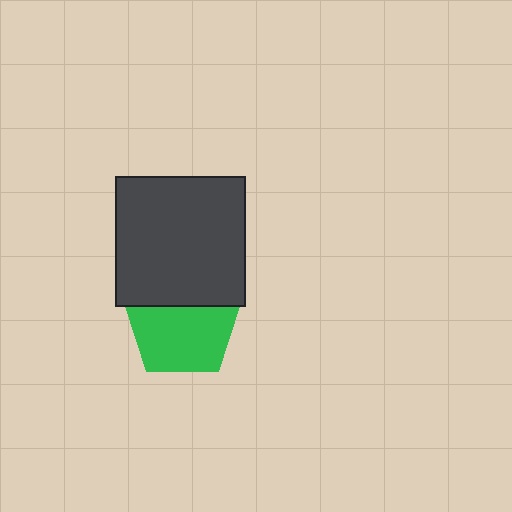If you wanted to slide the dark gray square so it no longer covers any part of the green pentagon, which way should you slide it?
Slide it up — that is the most direct way to separate the two shapes.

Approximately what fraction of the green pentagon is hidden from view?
Roughly 33% of the green pentagon is hidden behind the dark gray square.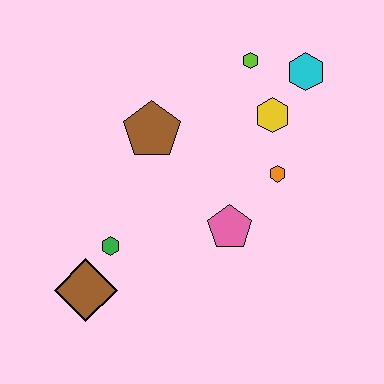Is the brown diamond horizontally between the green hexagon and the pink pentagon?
No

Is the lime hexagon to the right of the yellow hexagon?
No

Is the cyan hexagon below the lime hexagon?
Yes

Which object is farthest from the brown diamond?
The cyan hexagon is farthest from the brown diamond.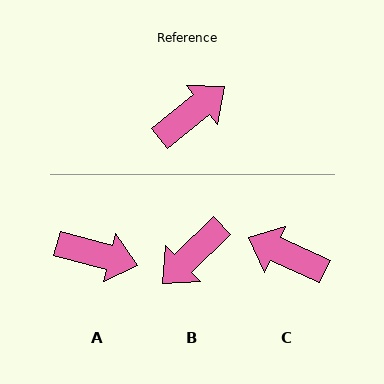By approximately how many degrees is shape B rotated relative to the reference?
Approximately 174 degrees clockwise.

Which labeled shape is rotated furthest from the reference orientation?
B, about 174 degrees away.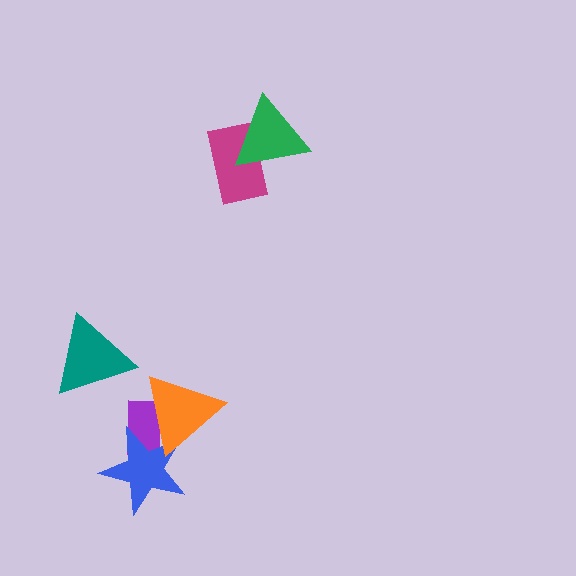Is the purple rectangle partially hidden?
Yes, it is partially covered by another shape.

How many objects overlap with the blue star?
2 objects overlap with the blue star.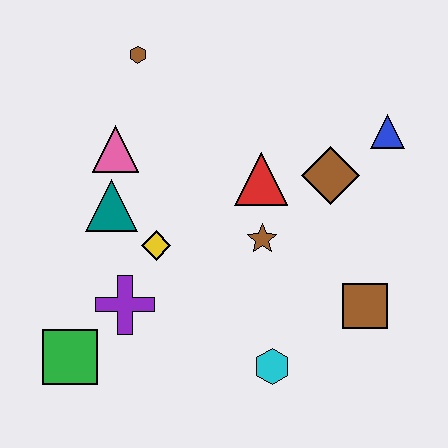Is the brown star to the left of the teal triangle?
No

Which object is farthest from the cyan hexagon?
The brown hexagon is farthest from the cyan hexagon.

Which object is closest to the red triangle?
The brown star is closest to the red triangle.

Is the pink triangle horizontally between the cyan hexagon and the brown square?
No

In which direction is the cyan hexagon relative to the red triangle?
The cyan hexagon is below the red triangle.